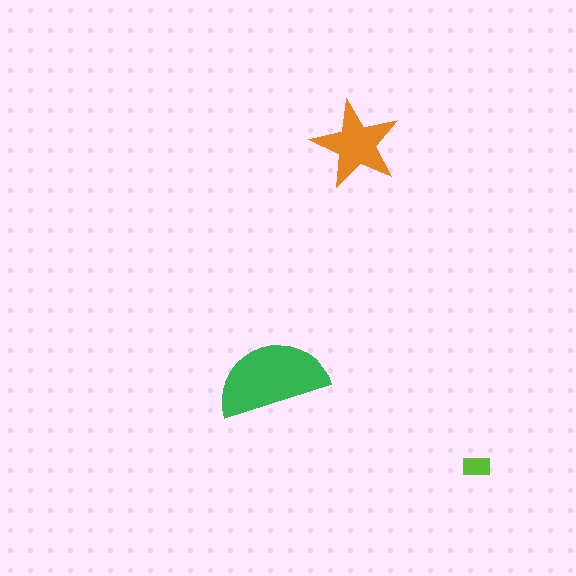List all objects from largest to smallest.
The green semicircle, the orange star, the lime rectangle.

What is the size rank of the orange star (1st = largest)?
2nd.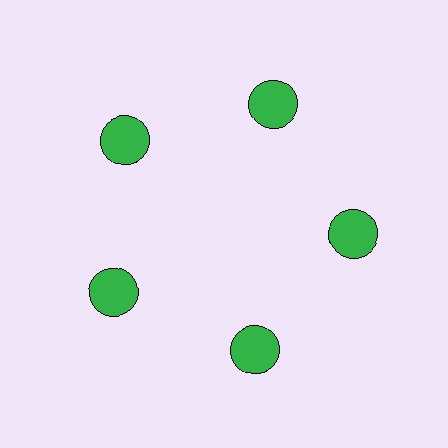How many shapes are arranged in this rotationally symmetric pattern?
There are 5 shapes, arranged in 5 groups of 1.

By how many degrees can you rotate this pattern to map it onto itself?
The pattern maps onto itself every 72 degrees of rotation.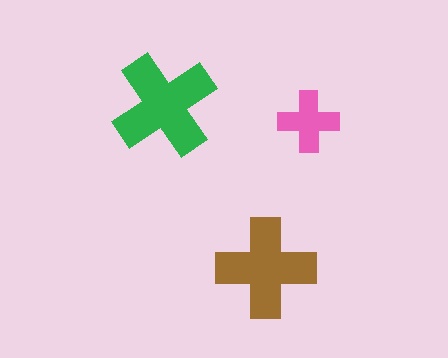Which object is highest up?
The green cross is topmost.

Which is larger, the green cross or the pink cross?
The green one.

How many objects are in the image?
There are 3 objects in the image.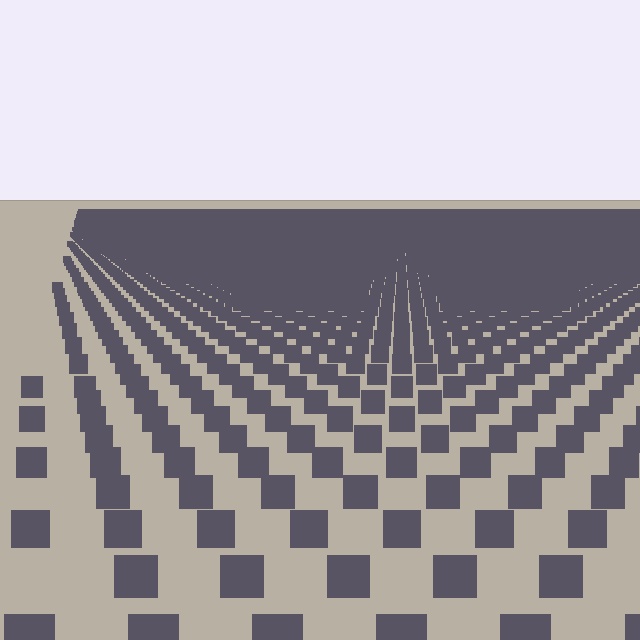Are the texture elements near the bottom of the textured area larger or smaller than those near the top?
Larger. Near the bottom, elements are closer to the viewer and appear at a bigger on-screen size.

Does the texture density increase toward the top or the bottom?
Density increases toward the top.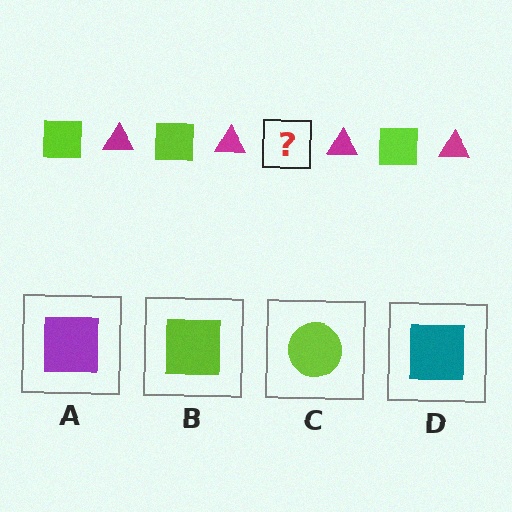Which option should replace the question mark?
Option B.